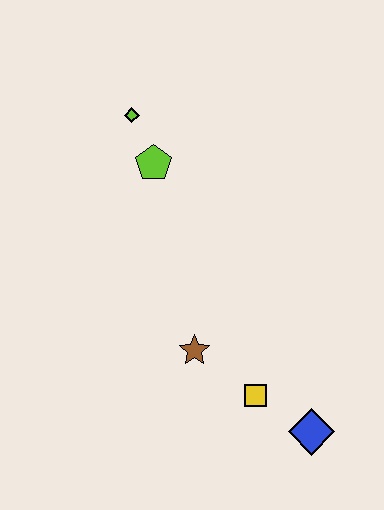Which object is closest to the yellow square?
The blue diamond is closest to the yellow square.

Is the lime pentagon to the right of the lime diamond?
Yes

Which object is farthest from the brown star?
The lime diamond is farthest from the brown star.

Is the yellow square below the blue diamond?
No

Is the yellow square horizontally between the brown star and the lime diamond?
No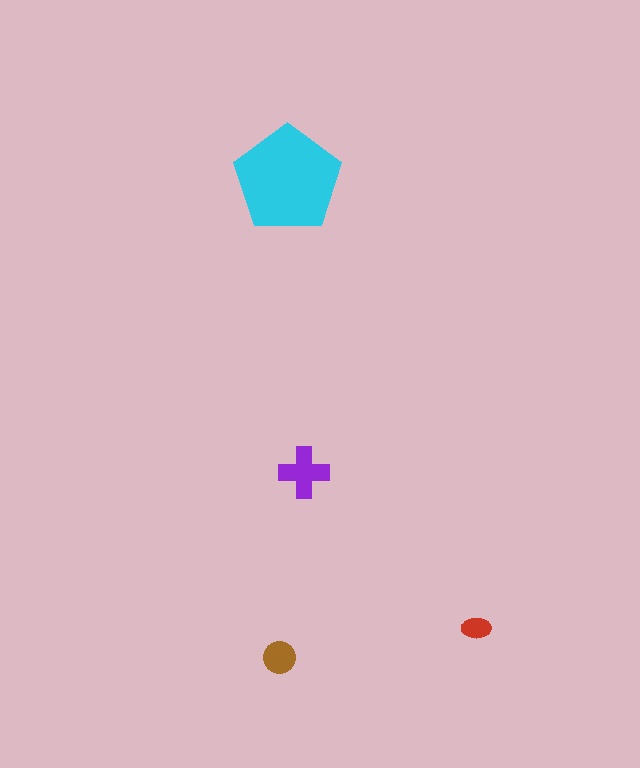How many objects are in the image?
There are 4 objects in the image.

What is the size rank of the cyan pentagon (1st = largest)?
1st.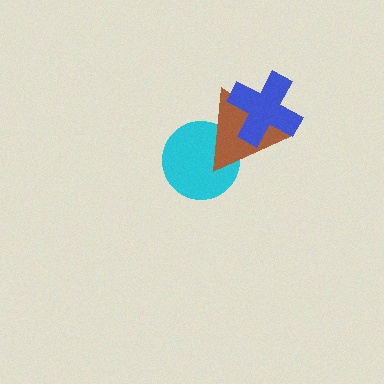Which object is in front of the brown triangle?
The blue cross is in front of the brown triangle.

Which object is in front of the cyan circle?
The brown triangle is in front of the cyan circle.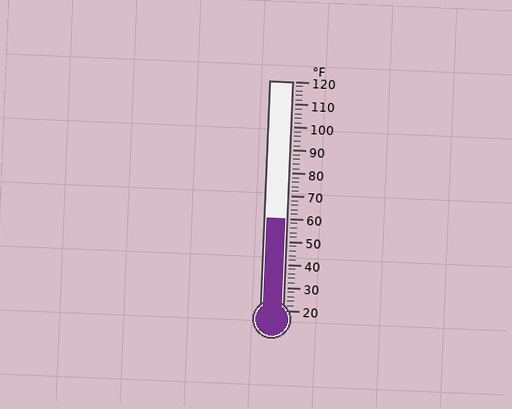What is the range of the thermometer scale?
The thermometer scale ranges from 20°F to 120°F.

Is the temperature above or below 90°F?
The temperature is below 90°F.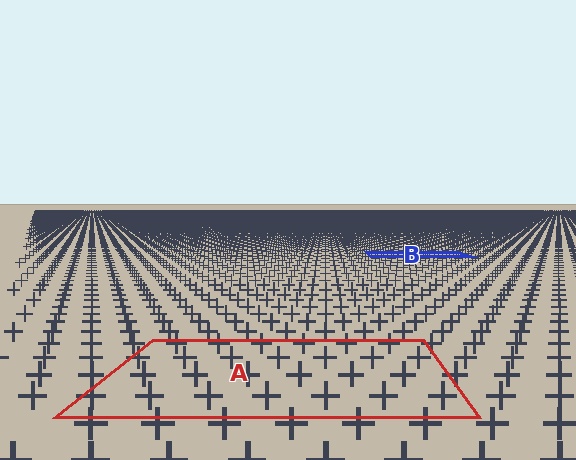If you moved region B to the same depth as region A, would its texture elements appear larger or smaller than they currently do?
They would appear larger. At a closer depth, the same texture elements are projected at a bigger on-screen size.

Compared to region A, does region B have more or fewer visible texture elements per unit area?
Region B has more texture elements per unit area — they are packed more densely because it is farther away.